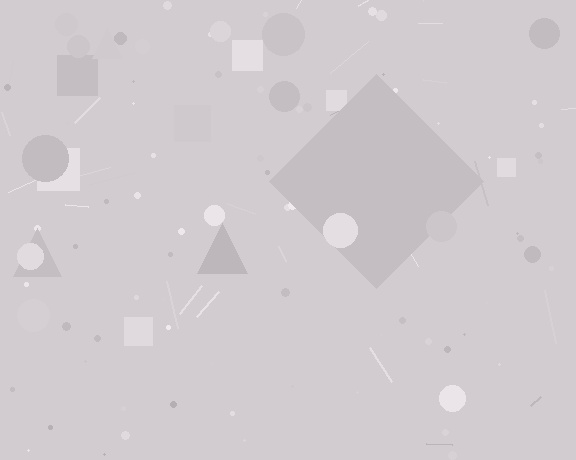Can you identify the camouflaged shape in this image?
The camouflaged shape is a diamond.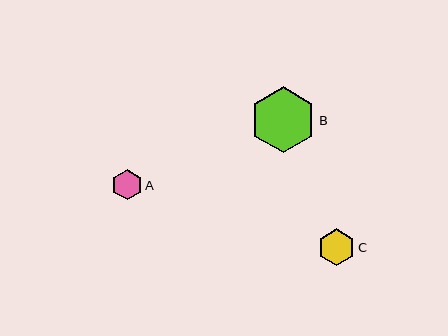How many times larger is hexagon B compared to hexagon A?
Hexagon B is approximately 2.2 times the size of hexagon A.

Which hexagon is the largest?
Hexagon B is the largest with a size of approximately 66 pixels.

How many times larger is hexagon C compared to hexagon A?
Hexagon C is approximately 1.2 times the size of hexagon A.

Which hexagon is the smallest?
Hexagon A is the smallest with a size of approximately 30 pixels.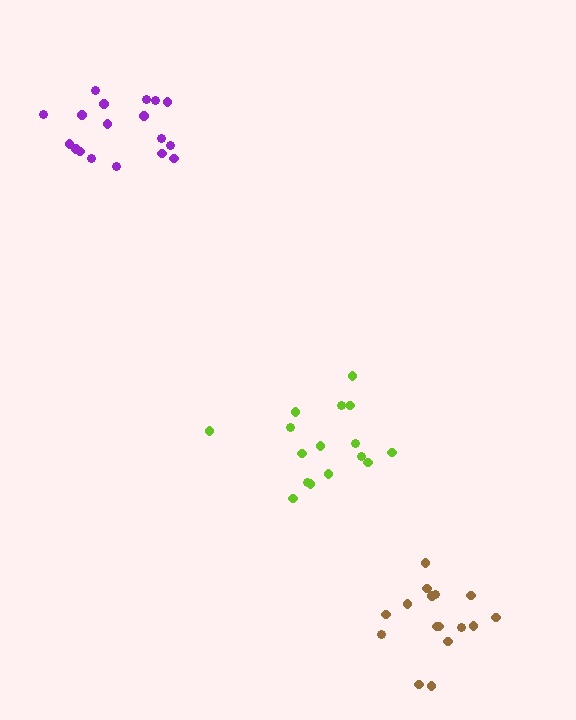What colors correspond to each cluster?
The clusters are colored: purple, brown, lime.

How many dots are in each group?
Group 1: 18 dots, Group 2: 16 dots, Group 3: 16 dots (50 total).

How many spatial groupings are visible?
There are 3 spatial groupings.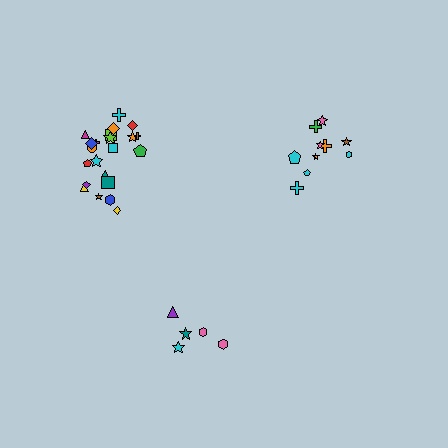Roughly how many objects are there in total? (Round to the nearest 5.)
Roughly 35 objects in total.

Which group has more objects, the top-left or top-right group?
The top-left group.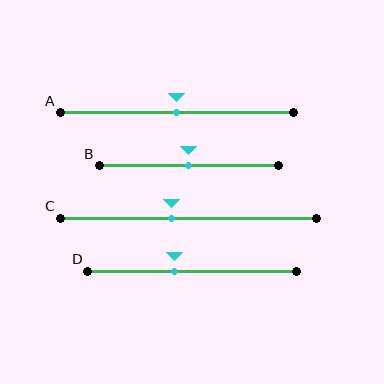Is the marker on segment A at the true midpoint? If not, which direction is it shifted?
Yes, the marker on segment A is at the true midpoint.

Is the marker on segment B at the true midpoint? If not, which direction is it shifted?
Yes, the marker on segment B is at the true midpoint.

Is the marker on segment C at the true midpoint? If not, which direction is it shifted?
No, the marker on segment C is shifted to the left by about 7% of the segment length.